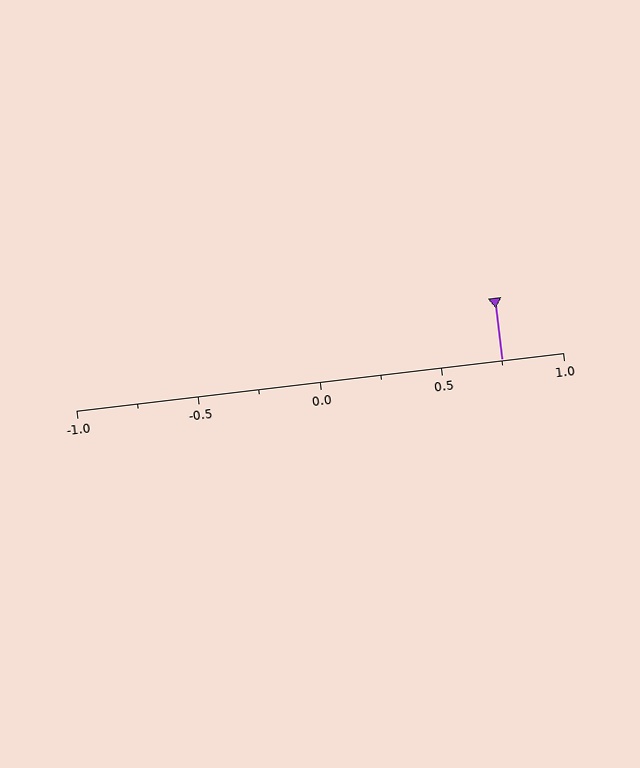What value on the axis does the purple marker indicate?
The marker indicates approximately 0.75.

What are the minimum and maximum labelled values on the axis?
The axis runs from -1.0 to 1.0.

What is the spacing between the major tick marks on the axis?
The major ticks are spaced 0.5 apart.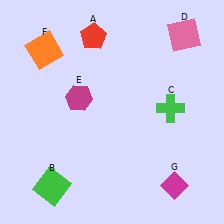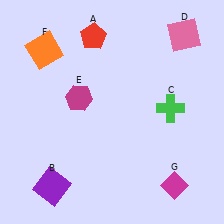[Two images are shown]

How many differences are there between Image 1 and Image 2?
There is 1 difference between the two images.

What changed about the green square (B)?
In Image 1, B is green. In Image 2, it changed to purple.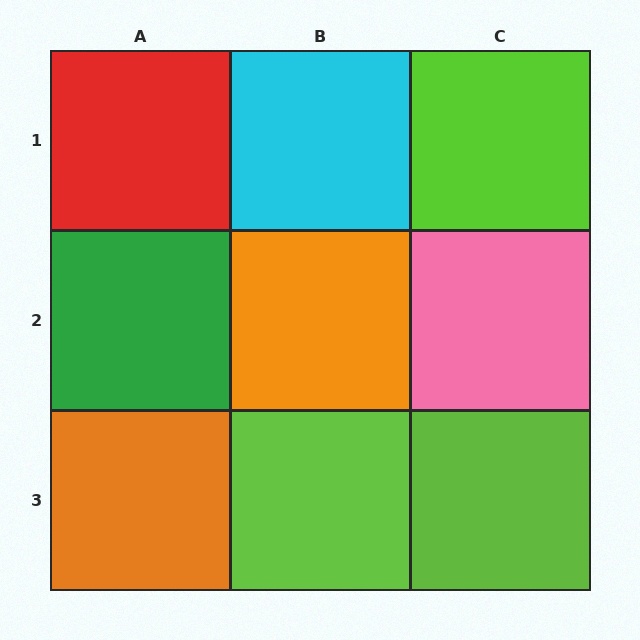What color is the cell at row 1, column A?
Red.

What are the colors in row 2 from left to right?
Green, orange, pink.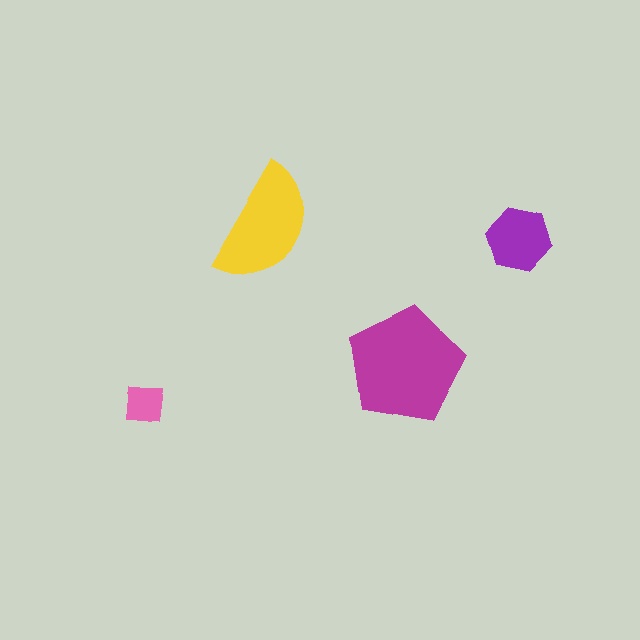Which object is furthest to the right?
The purple hexagon is rightmost.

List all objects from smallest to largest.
The pink square, the purple hexagon, the yellow semicircle, the magenta pentagon.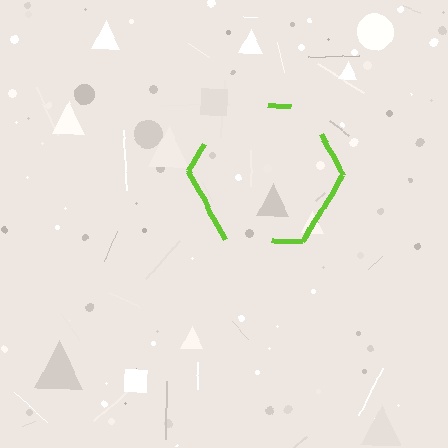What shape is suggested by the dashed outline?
The dashed outline suggests a hexagon.